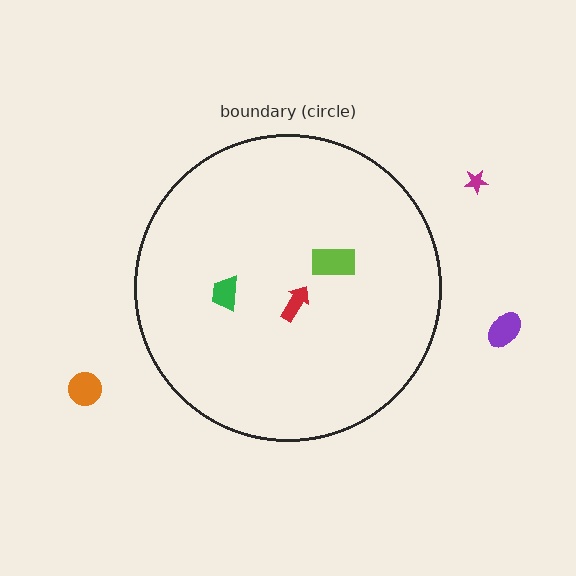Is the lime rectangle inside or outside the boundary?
Inside.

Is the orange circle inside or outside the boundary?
Outside.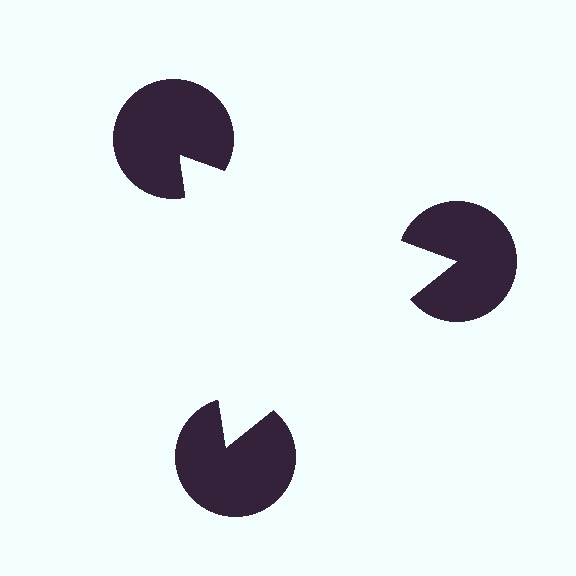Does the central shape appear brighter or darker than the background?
It typically appears slightly brighter than the background, even though no actual brightness change is drawn.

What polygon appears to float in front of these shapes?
An illusory triangle — its edges are inferred from the aligned wedge cuts in the pac-man discs, not physically drawn.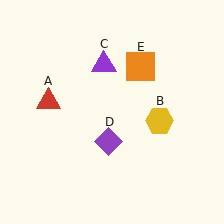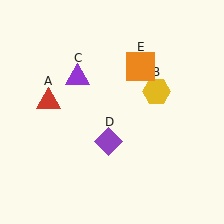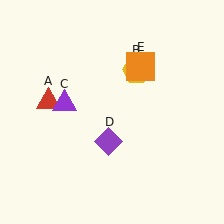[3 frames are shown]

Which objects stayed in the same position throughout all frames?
Red triangle (object A) and purple diamond (object D) and orange square (object E) remained stationary.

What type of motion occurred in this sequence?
The yellow hexagon (object B), purple triangle (object C) rotated counterclockwise around the center of the scene.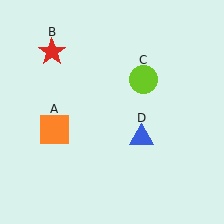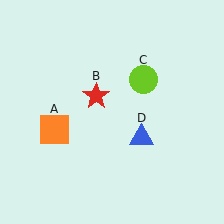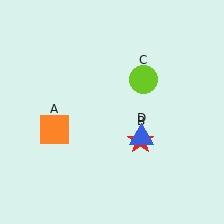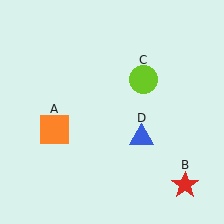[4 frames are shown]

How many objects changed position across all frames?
1 object changed position: red star (object B).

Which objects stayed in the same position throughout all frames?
Orange square (object A) and lime circle (object C) and blue triangle (object D) remained stationary.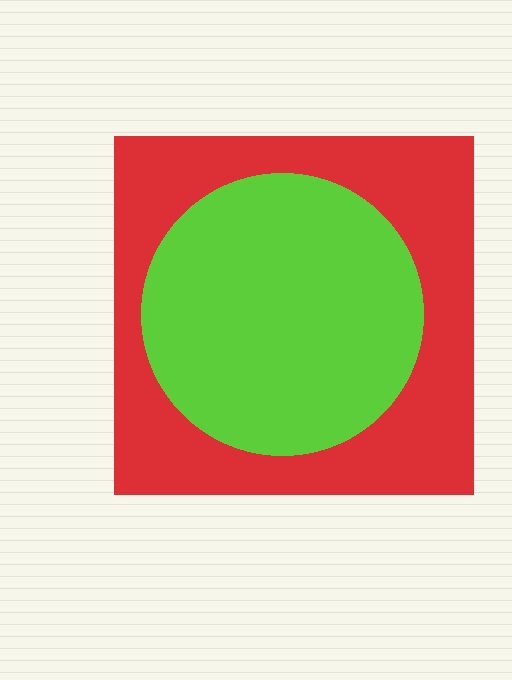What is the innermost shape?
The lime circle.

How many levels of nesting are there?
2.